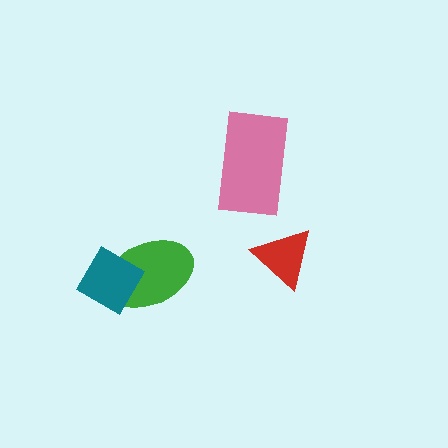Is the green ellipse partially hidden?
Yes, it is partially covered by another shape.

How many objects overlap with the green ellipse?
1 object overlaps with the green ellipse.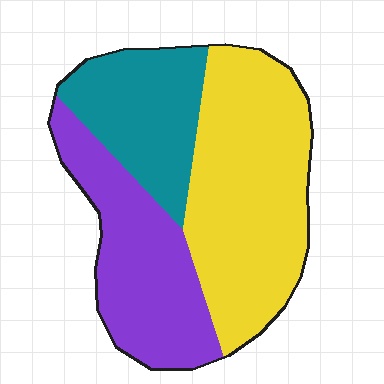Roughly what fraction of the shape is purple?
Purple takes up about one third (1/3) of the shape.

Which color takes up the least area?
Teal, at roughly 25%.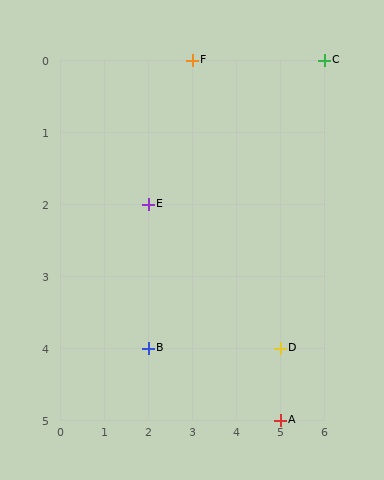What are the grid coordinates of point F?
Point F is at grid coordinates (3, 0).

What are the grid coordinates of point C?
Point C is at grid coordinates (6, 0).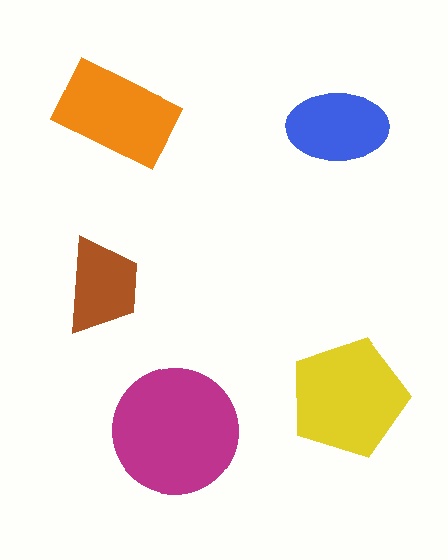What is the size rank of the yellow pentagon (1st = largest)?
2nd.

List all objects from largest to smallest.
The magenta circle, the yellow pentagon, the orange rectangle, the blue ellipse, the brown trapezoid.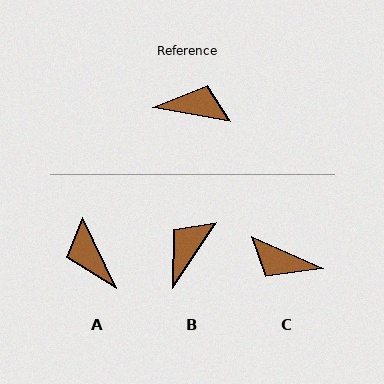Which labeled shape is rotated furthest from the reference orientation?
C, about 167 degrees away.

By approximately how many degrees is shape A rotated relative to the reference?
Approximately 126 degrees counter-clockwise.